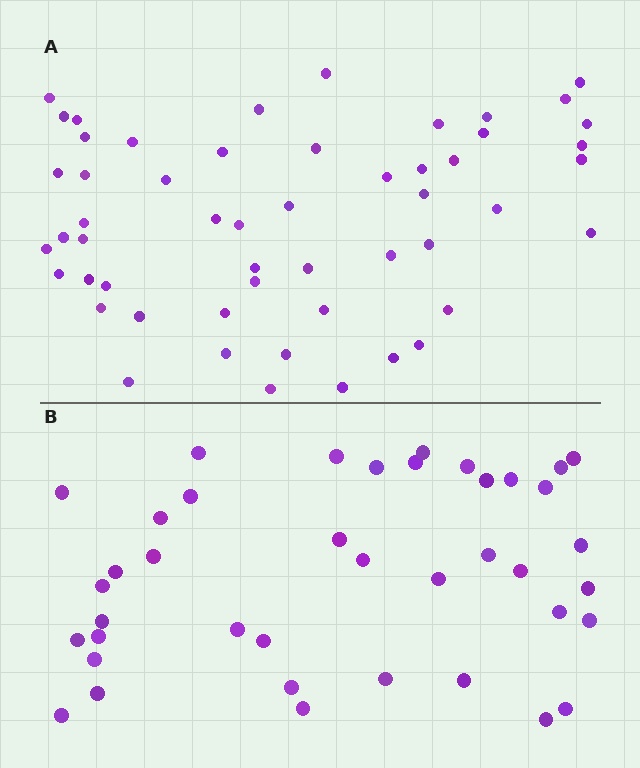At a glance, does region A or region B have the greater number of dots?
Region A (the top region) has more dots.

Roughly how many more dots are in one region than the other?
Region A has approximately 15 more dots than region B.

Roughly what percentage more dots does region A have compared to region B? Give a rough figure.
About 30% more.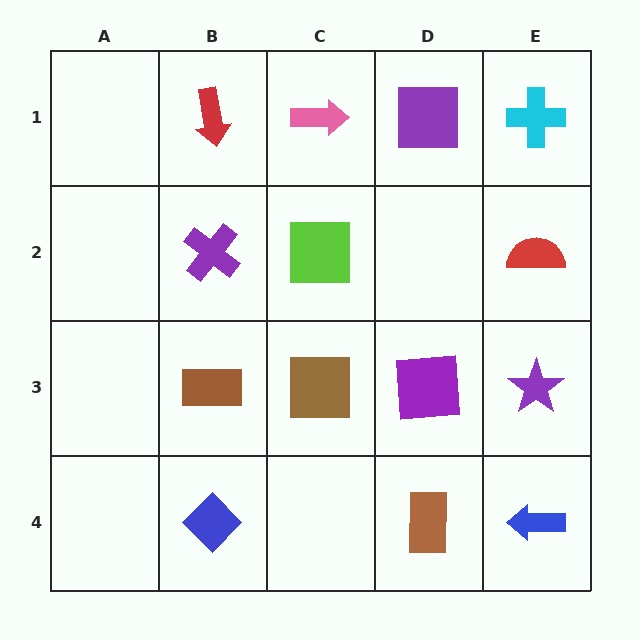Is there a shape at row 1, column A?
No, that cell is empty.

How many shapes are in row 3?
4 shapes.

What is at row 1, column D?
A purple square.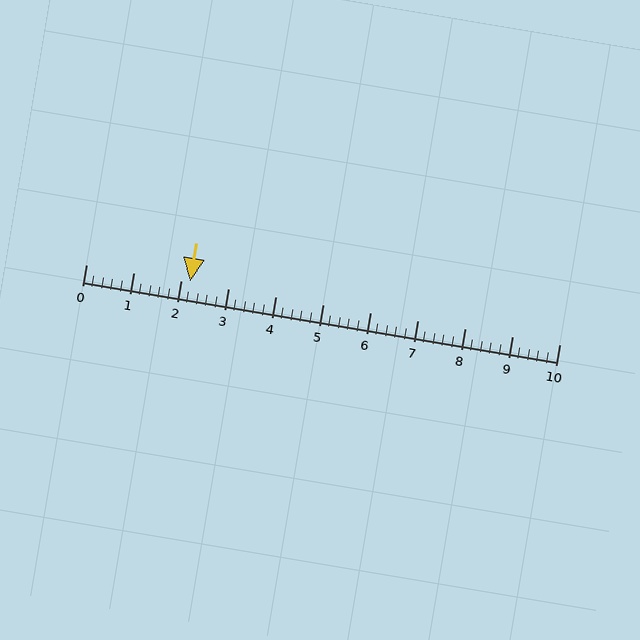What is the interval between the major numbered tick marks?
The major tick marks are spaced 1 units apart.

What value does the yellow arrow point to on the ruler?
The yellow arrow points to approximately 2.2.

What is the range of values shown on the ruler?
The ruler shows values from 0 to 10.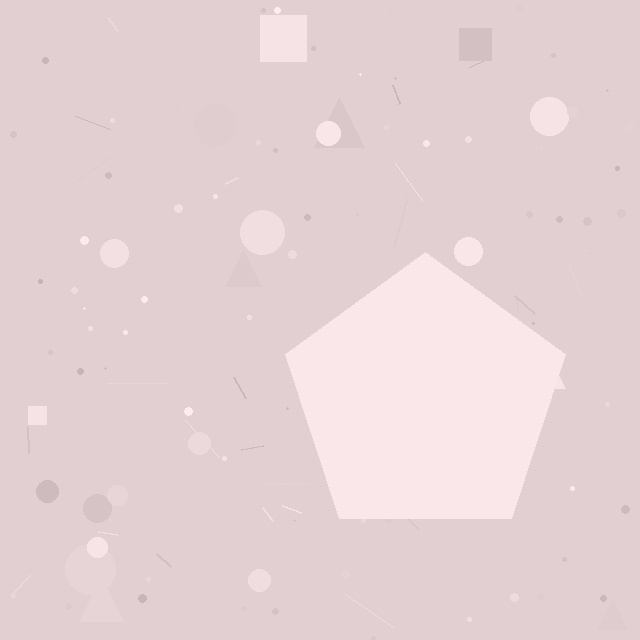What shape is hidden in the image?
A pentagon is hidden in the image.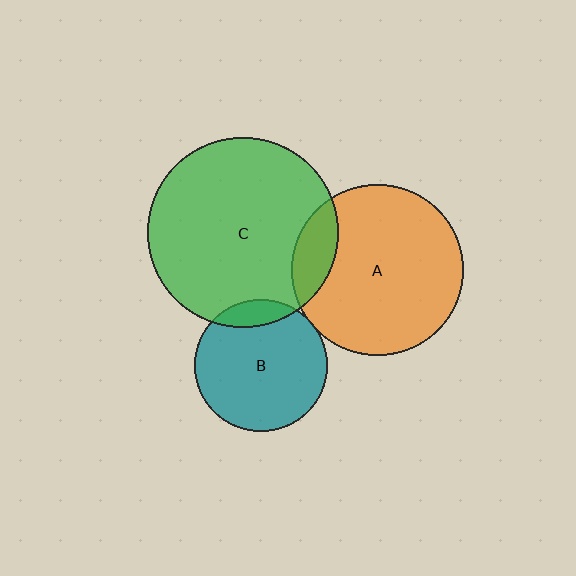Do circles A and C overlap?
Yes.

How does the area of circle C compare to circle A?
Approximately 1.2 times.